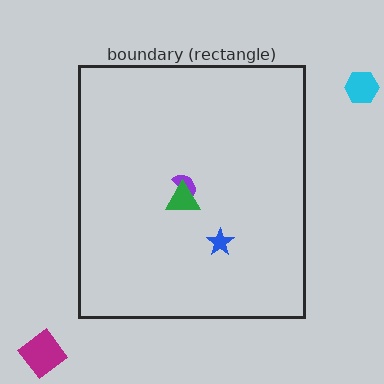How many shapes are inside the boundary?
3 inside, 2 outside.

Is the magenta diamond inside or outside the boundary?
Outside.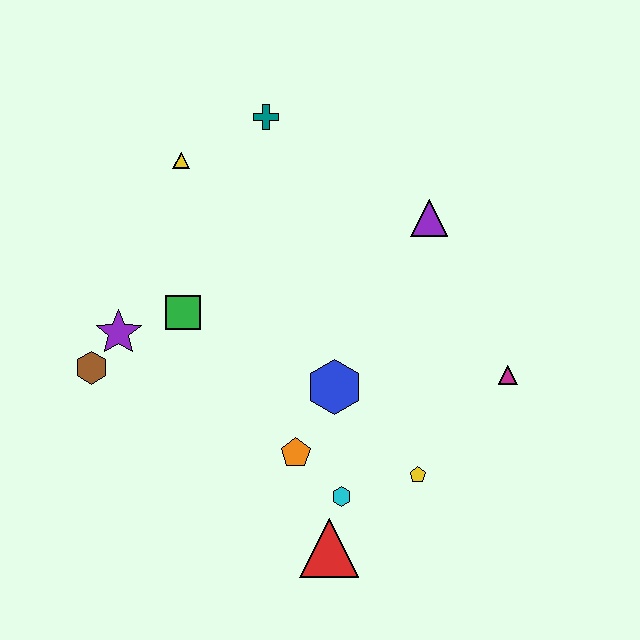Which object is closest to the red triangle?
The cyan hexagon is closest to the red triangle.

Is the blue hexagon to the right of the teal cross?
Yes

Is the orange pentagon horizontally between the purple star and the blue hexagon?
Yes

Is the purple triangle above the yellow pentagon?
Yes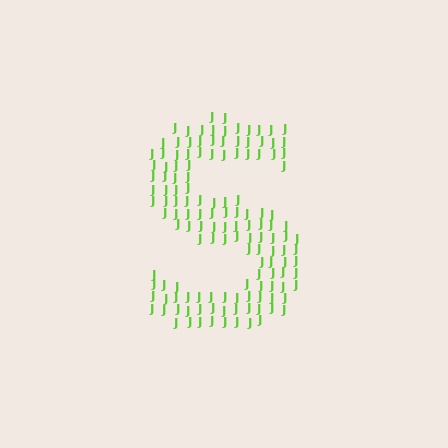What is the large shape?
The large shape is the letter S.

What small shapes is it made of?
It is made of small letter J's.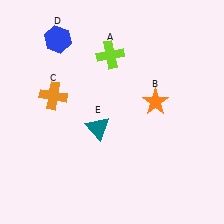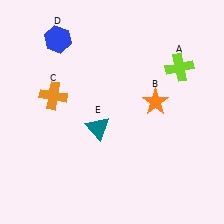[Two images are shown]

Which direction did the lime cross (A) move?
The lime cross (A) moved right.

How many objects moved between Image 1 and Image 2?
1 object moved between the two images.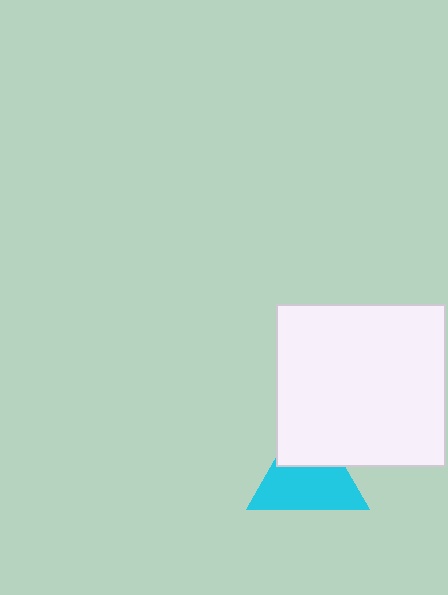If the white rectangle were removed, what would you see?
You would see the complete cyan triangle.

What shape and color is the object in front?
The object in front is a white rectangle.